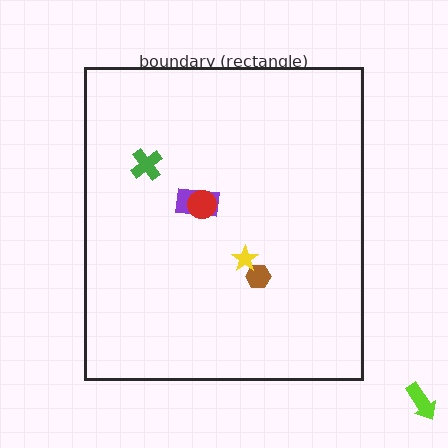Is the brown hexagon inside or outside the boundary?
Inside.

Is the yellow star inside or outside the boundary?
Inside.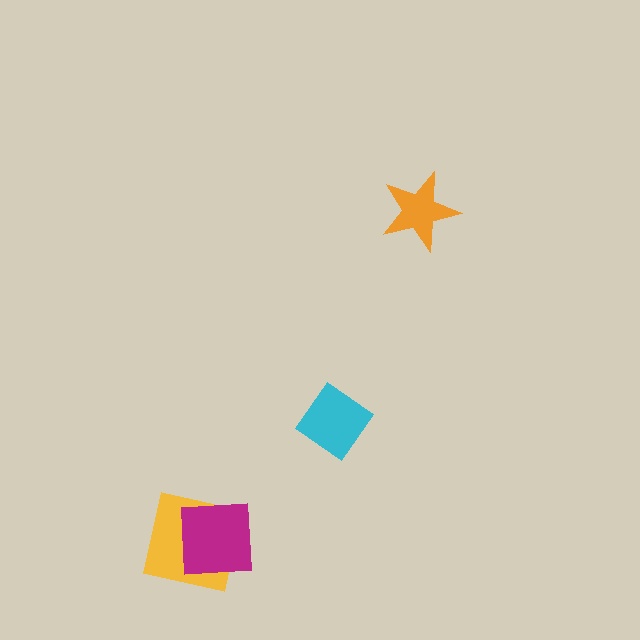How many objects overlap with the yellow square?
1 object overlaps with the yellow square.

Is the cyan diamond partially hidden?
No, no other shape covers it.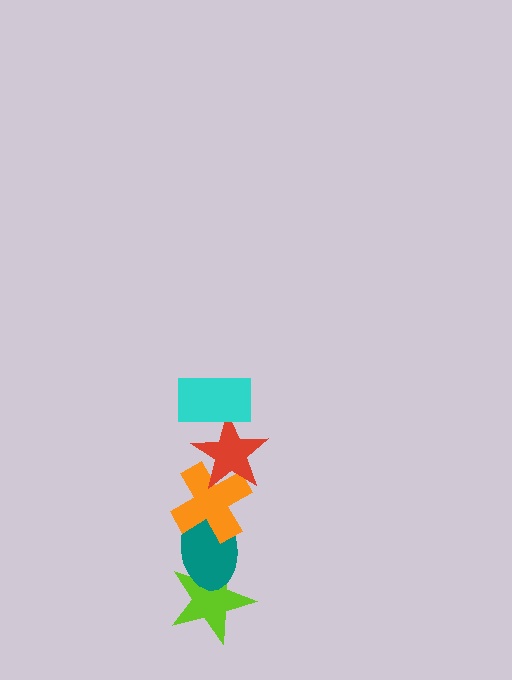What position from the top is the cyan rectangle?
The cyan rectangle is 1st from the top.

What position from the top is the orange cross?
The orange cross is 3rd from the top.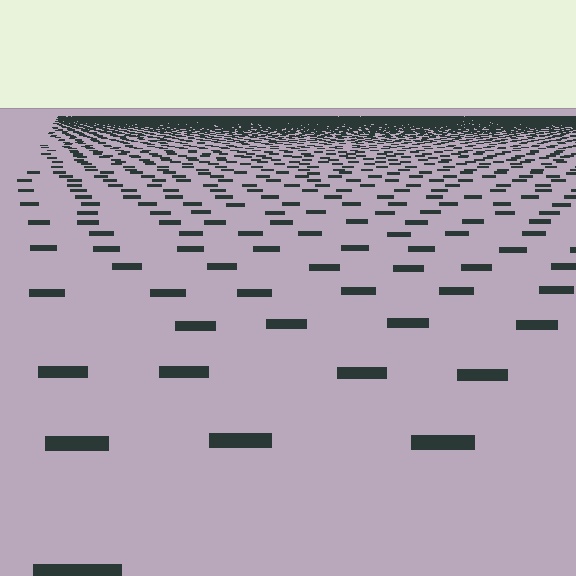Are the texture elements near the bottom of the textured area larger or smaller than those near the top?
Larger. Near the bottom, elements are closer to the viewer and appear at a bigger on-screen size.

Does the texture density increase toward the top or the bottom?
Density increases toward the top.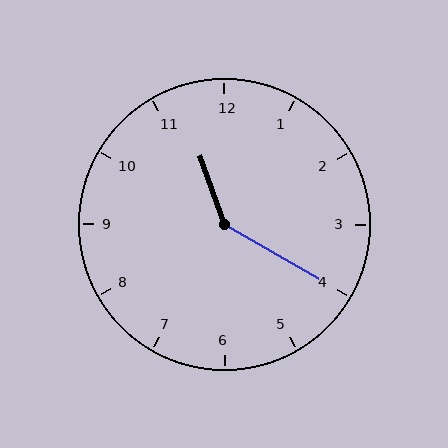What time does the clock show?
11:20.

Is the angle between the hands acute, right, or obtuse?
It is obtuse.